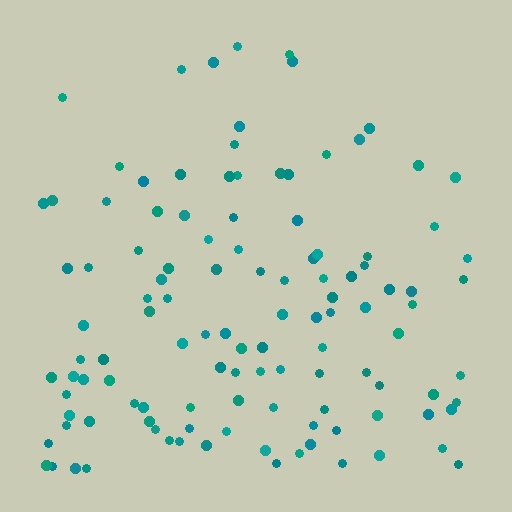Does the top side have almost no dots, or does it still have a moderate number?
Still a moderate number, just noticeably fewer than the bottom.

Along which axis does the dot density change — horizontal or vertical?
Vertical.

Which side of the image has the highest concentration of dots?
The bottom.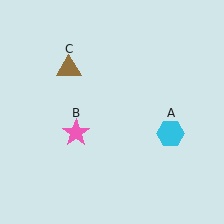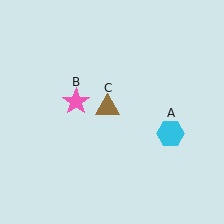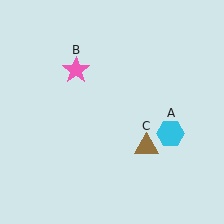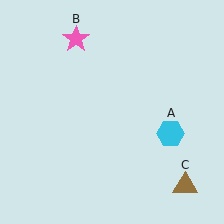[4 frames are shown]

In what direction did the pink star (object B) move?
The pink star (object B) moved up.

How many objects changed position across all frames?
2 objects changed position: pink star (object B), brown triangle (object C).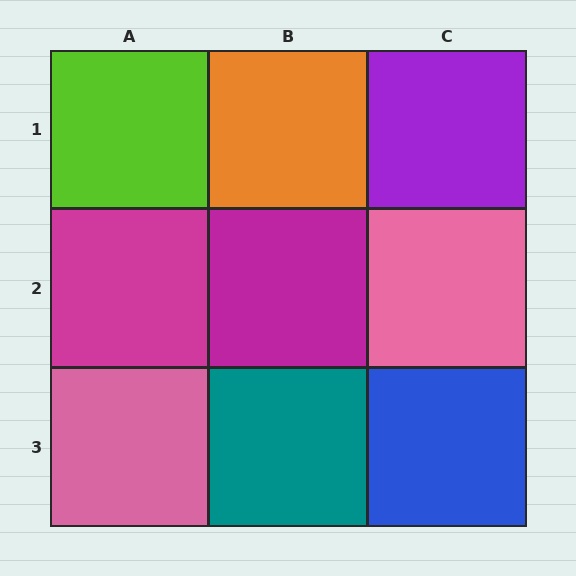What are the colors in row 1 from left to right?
Lime, orange, purple.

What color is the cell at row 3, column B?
Teal.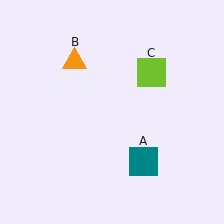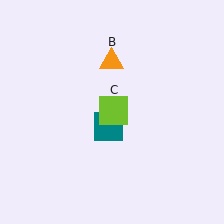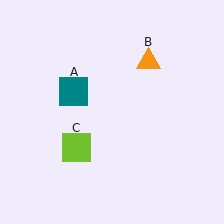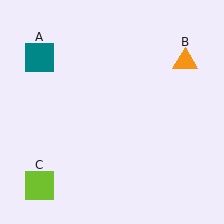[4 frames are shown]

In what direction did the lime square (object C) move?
The lime square (object C) moved down and to the left.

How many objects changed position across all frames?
3 objects changed position: teal square (object A), orange triangle (object B), lime square (object C).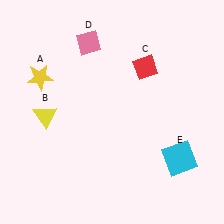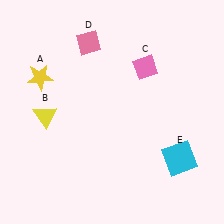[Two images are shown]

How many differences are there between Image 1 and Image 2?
There is 1 difference between the two images.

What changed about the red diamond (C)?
In Image 1, C is red. In Image 2, it changed to pink.